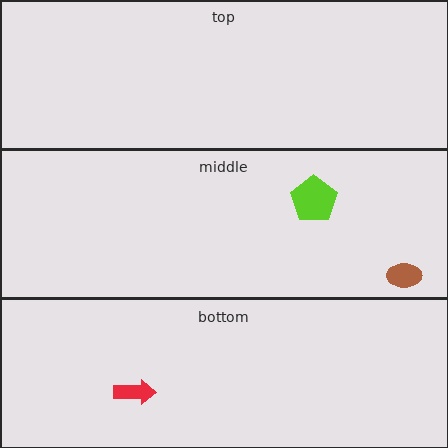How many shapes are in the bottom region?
1.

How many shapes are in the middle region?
2.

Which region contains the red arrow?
The bottom region.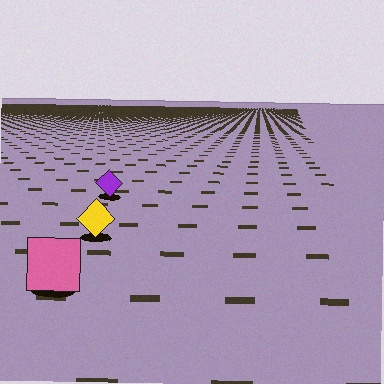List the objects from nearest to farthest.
From nearest to farthest: the pink square, the yellow diamond, the purple diamond.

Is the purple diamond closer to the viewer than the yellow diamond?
No. The yellow diamond is closer — you can tell from the texture gradient: the ground texture is coarser near it.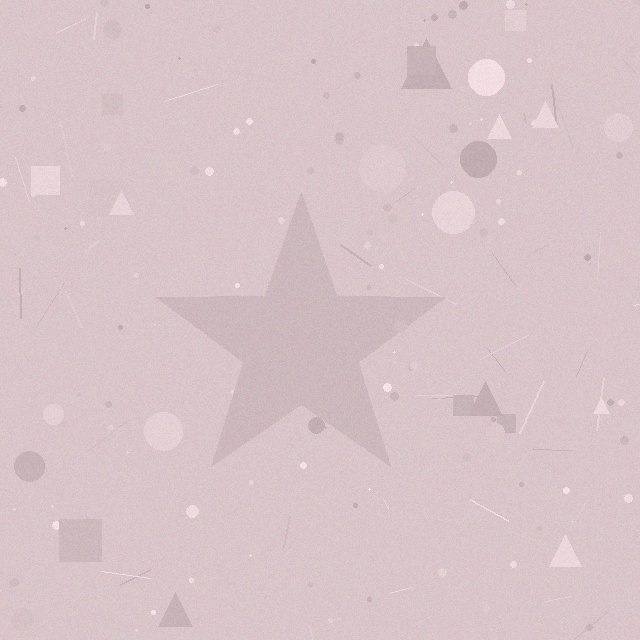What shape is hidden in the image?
A star is hidden in the image.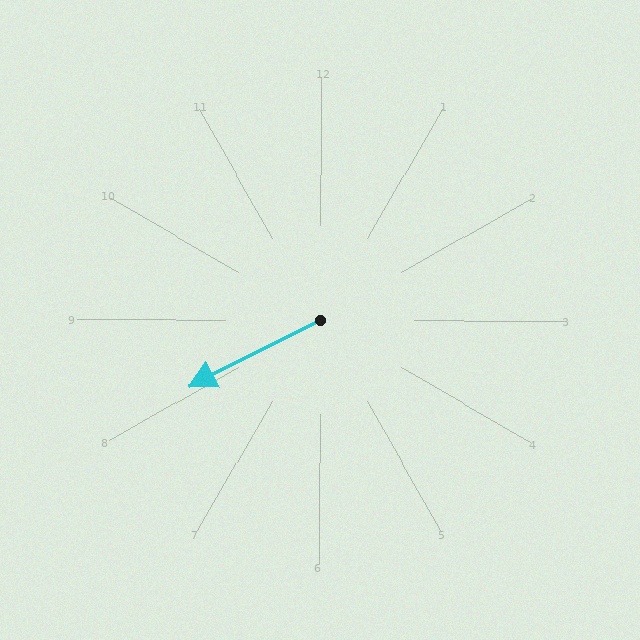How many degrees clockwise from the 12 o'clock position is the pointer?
Approximately 243 degrees.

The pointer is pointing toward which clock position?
Roughly 8 o'clock.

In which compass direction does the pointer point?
Southwest.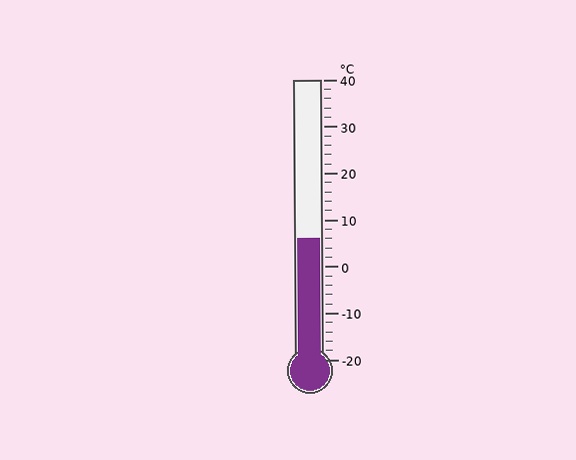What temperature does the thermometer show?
The thermometer shows approximately 6°C.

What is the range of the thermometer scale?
The thermometer scale ranges from -20°C to 40°C.